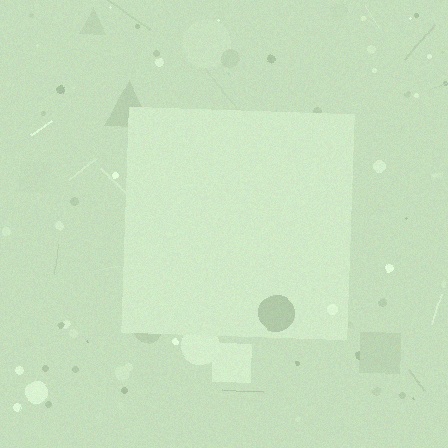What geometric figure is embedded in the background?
A square is embedded in the background.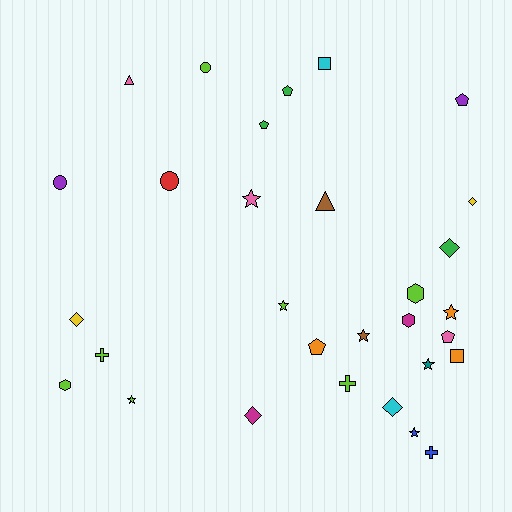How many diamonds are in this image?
There are 5 diamonds.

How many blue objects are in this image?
There are 2 blue objects.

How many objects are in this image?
There are 30 objects.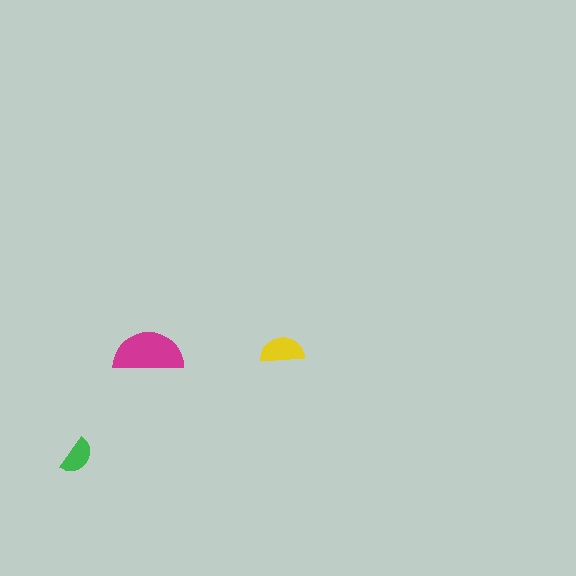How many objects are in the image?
There are 3 objects in the image.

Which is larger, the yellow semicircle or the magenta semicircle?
The magenta one.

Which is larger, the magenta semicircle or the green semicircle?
The magenta one.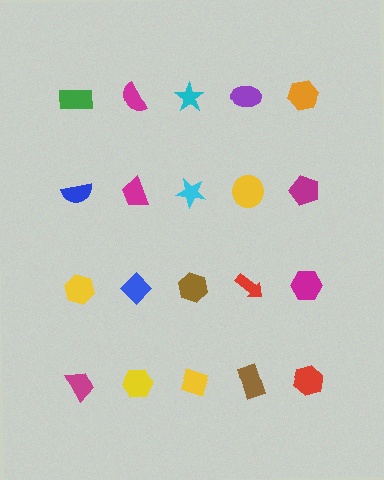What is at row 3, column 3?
A brown hexagon.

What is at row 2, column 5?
A magenta pentagon.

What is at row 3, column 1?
A yellow hexagon.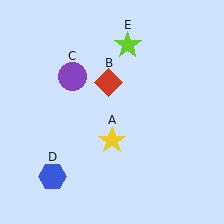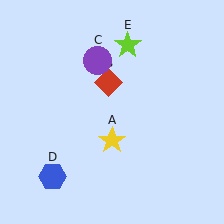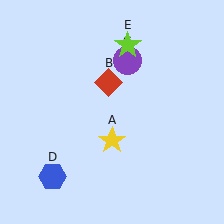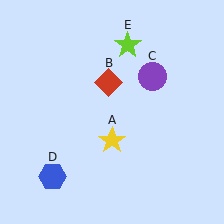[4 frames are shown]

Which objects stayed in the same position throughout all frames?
Yellow star (object A) and red diamond (object B) and blue hexagon (object D) and lime star (object E) remained stationary.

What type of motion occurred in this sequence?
The purple circle (object C) rotated clockwise around the center of the scene.